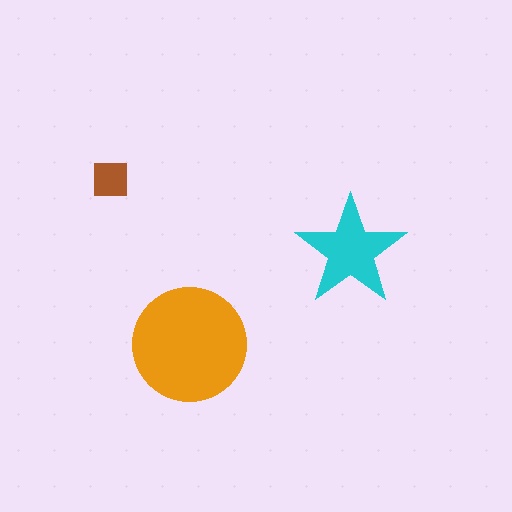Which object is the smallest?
The brown square.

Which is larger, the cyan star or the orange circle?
The orange circle.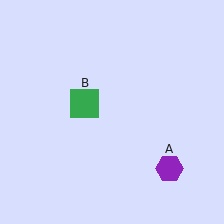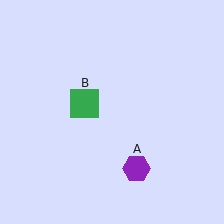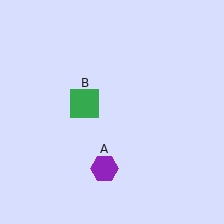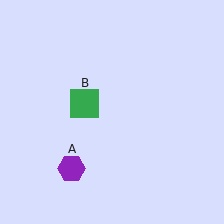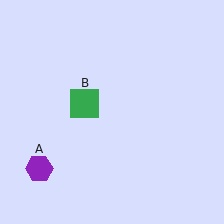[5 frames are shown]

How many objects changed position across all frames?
1 object changed position: purple hexagon (object A).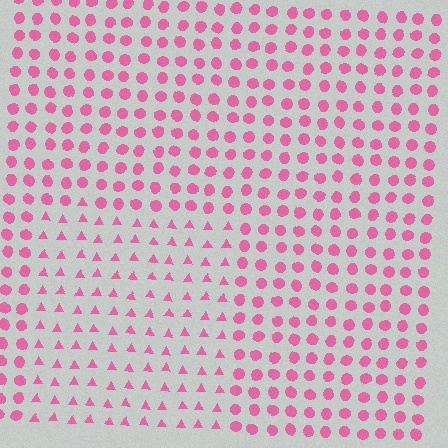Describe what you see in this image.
The image is filled with small pink elements arranged in a uniform grid. A rectangle-shaped region contains triangles, while the surrounding area contains circles. The boundary is defined purely by the change in element shape.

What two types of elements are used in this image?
The image uses triangles inside the rectangle region and circles outside it.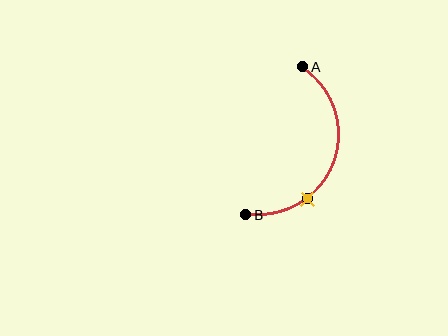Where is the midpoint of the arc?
The arc midpoint is the point on the curve farthest from the straight line joining A and B. It sits to the right of that line.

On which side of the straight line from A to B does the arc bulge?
The arc bulges to the right of the straight line connecting A and B.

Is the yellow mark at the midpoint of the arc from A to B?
No. The yellow mark lies on the arc but is closer to endpoint B. The arc midpoint would be at the point on the curve equidistant along the arc from both A and B.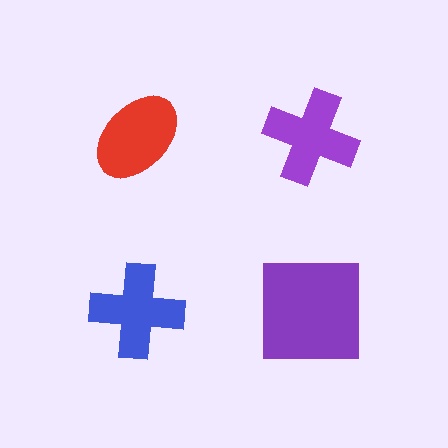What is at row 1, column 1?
A red ellipse.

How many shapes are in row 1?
2 shapes.